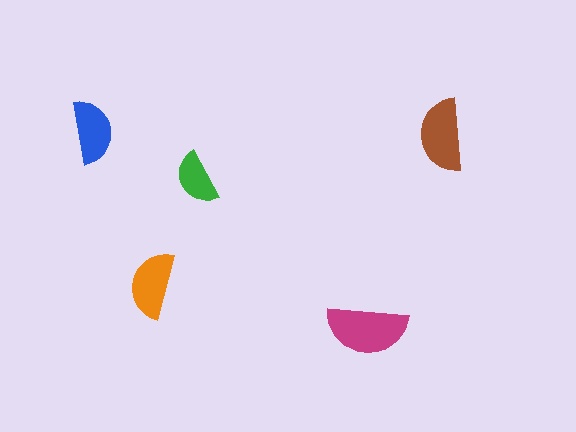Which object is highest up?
The blue semicircle is topmost.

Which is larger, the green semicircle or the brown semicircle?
The brown one.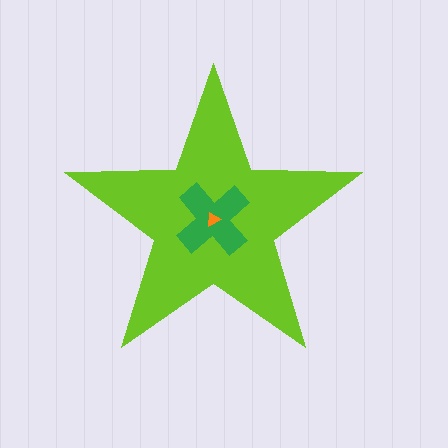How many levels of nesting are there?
3.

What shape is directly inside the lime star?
The green cross.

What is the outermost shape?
The lime star.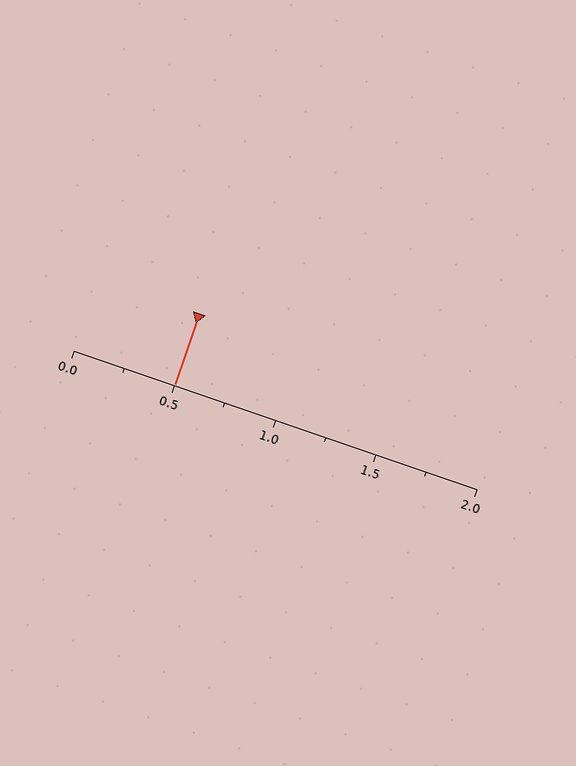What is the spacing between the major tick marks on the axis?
The major ticks are spaced 0.5 apart.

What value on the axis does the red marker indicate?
The marker indicates approximately 0.5.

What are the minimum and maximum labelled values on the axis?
The axis runs from 0.0 to 2.0.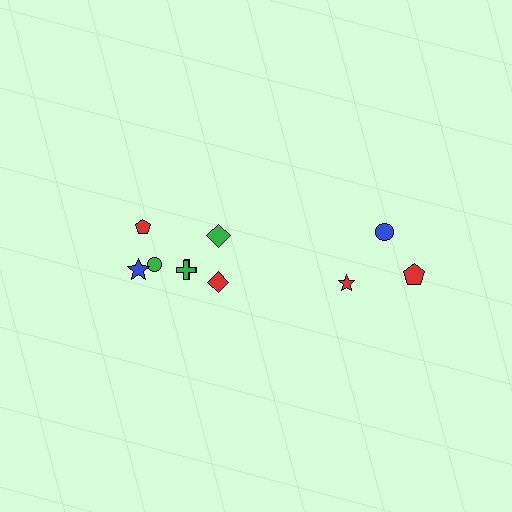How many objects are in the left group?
There are 7 objects.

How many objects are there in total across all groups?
There are 10 objects.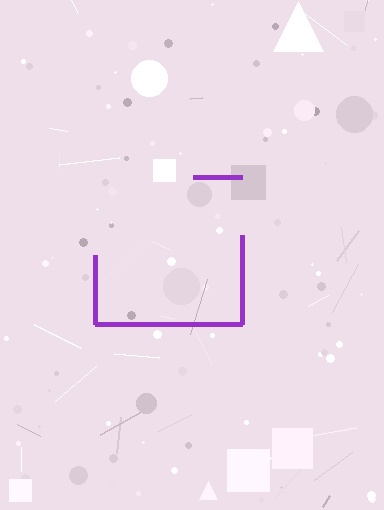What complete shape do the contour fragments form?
The contour fragments form a square.